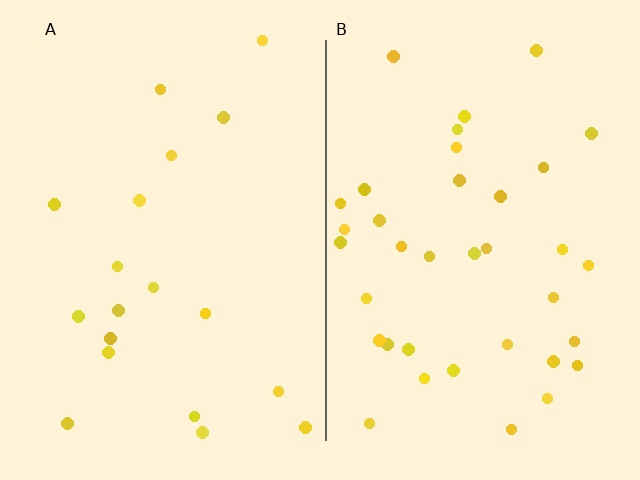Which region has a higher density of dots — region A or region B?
B (the right).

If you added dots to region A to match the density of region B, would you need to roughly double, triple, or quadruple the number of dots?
Approximately double.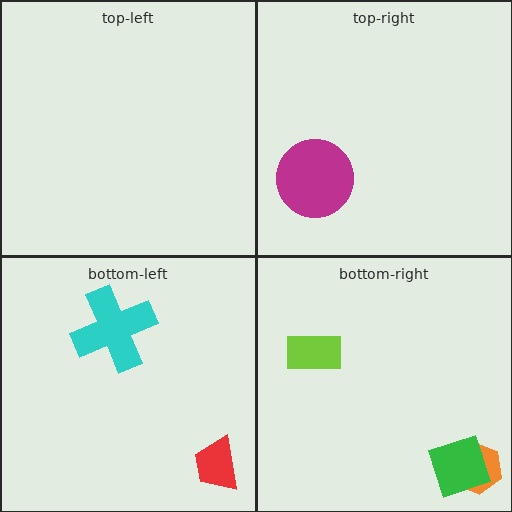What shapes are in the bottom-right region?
The orange hexagon, the green diamond, the lime rectangle.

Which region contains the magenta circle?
The top-right region.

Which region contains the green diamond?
The bottom-right region.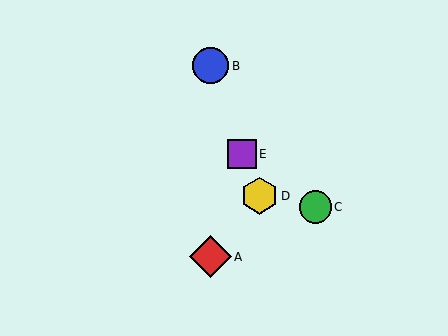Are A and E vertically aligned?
No, A is at x≈210 and E is at x≈242.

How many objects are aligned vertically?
2 objects (A, B) are aligned vertically.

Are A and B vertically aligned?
Yes, both are at x≈210.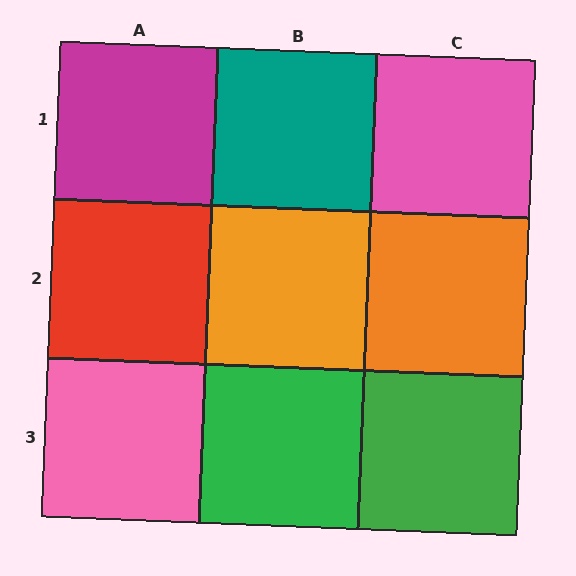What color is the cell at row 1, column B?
Teal.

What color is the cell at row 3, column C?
Green.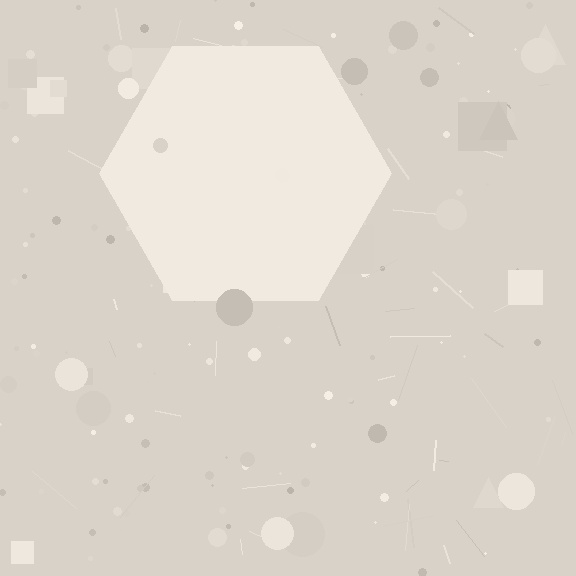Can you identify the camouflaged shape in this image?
The camouflaged shape is a hexagon.